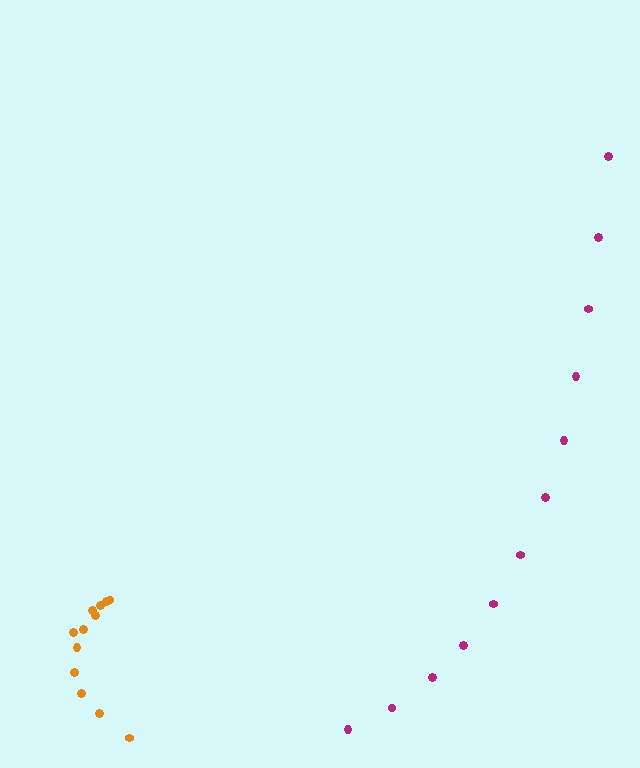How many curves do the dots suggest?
There are 2 distinct paths.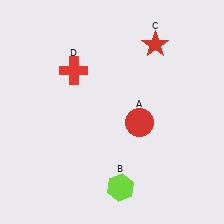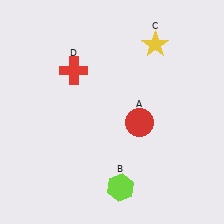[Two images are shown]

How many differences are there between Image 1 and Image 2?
There is 1 difference between the two images.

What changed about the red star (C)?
In Image 1, C is red. In Image 2, it changed to yellow.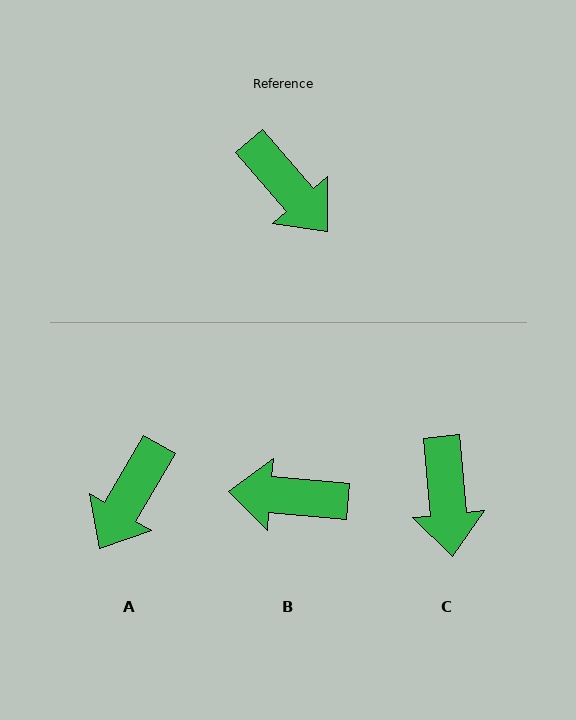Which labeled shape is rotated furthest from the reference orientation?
B, about 135 degrees away.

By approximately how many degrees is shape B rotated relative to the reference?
Approximately 135 degrees clockwise.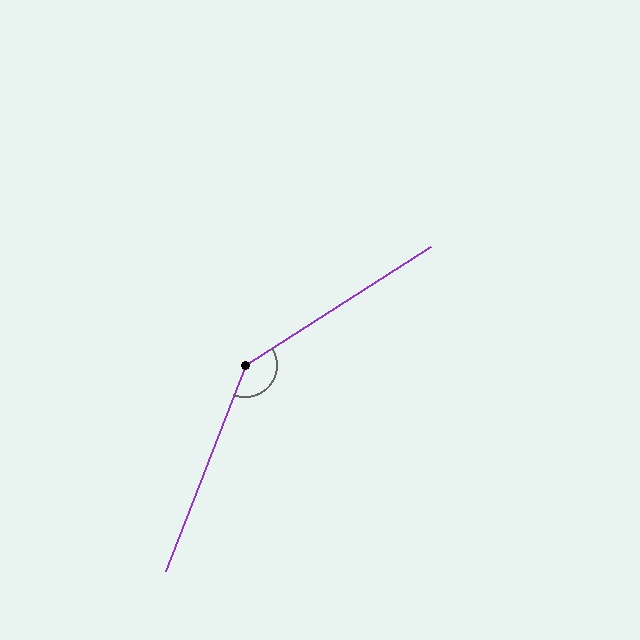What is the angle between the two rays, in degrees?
Approximately 144 degrees.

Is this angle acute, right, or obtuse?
It is obtuse.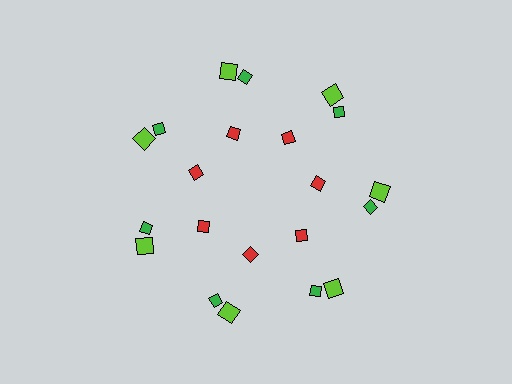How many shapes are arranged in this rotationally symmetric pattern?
There are 21 shapes, arranged in 7 groups of 3.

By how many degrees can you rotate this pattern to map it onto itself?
The pattern maps onto itself every 51 degrees of rotation.